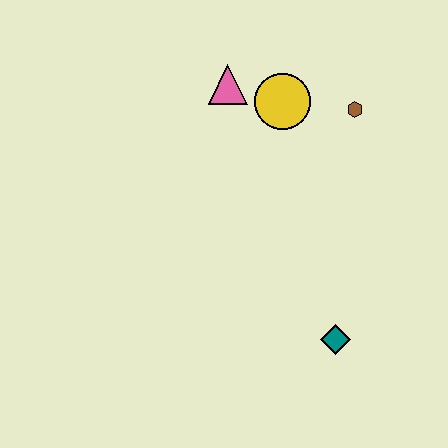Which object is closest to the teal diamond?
The brown hexagon is closest to the teal diamond.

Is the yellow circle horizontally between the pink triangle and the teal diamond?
Yes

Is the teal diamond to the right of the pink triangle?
Yes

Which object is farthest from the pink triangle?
The teal diamond is farthest from the pink triangle.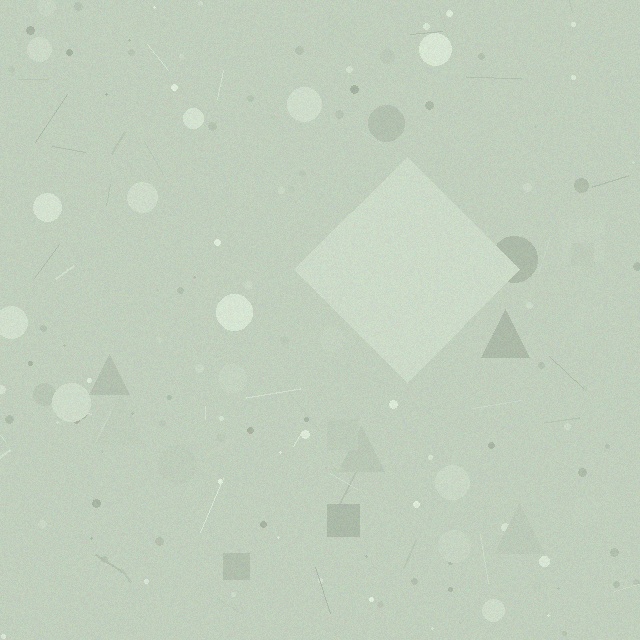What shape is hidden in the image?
A diamond is hidden in the image.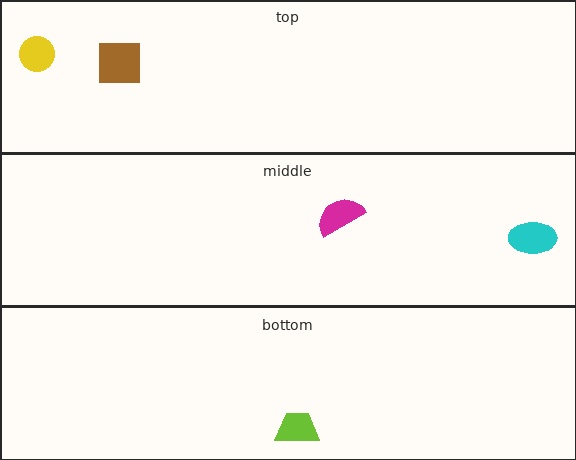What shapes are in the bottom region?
The lime trapezoid.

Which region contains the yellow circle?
The top region.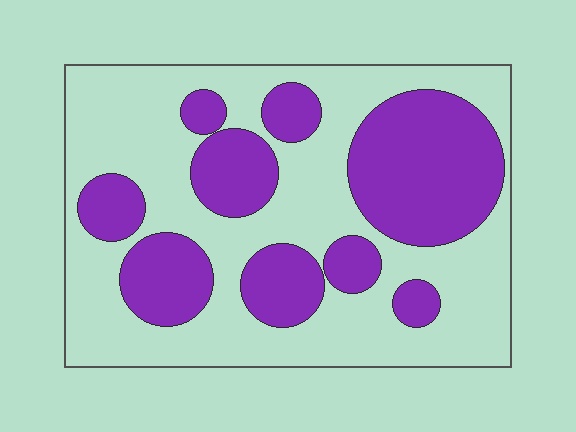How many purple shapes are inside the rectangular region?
9.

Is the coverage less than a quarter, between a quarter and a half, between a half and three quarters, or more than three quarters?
Between a quarter and a half.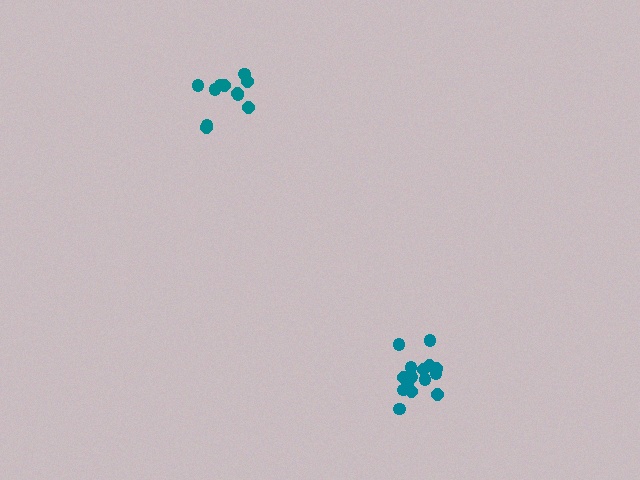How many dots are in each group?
Group 1: 11 dots, Group 2: 16 dots (27 total).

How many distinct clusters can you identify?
There are 2 distinct clusters.